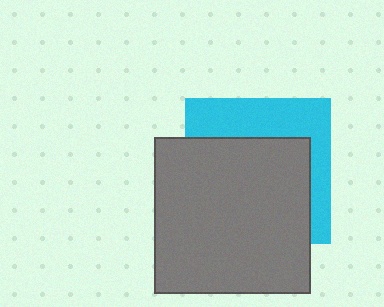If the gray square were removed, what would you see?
You would see the complete cyan square.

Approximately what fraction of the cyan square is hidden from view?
Roughly 63% of the cyan square is hidden behind the gray square.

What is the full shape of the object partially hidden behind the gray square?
The partially hidden object is a cyan square.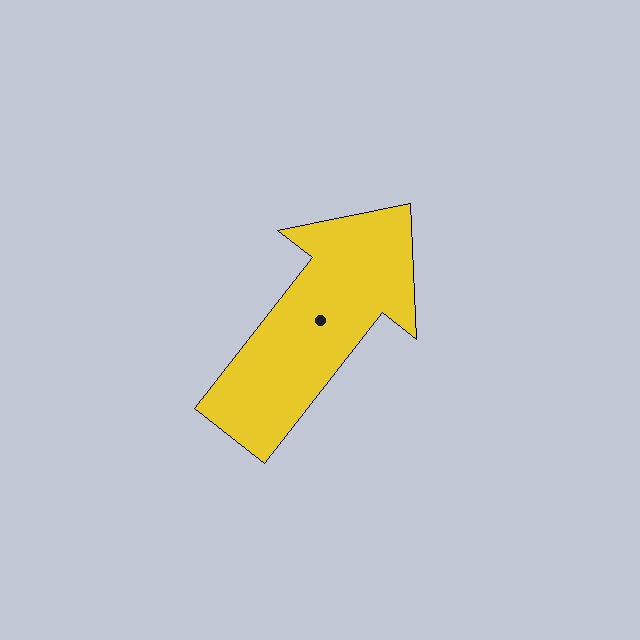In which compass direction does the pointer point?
Northeast.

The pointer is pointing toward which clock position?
Roughly 1 o'clock.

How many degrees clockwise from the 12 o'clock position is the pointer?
Approximately 38 degrees.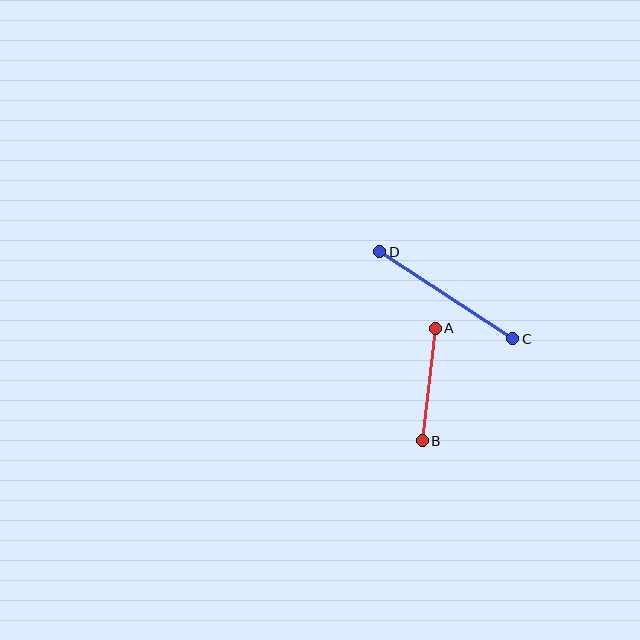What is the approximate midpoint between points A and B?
The midpoint is at approximately (429, 384) pixels.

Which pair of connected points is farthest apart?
Points C and D are farthest apart.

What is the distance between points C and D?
The distance is approximately 159 pixels.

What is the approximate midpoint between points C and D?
The midpoint is at approximately (446, 295) pixels.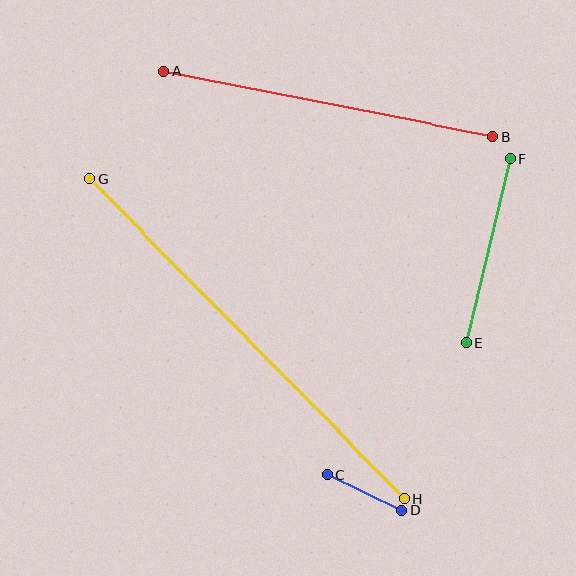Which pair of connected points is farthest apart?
Points G and H are farthest apart.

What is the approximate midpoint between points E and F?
The midpoint is at approximately (488, 251) pixels.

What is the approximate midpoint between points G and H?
The midpoint is at approximately (247, 339) pixels.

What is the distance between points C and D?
The distance is approximately 82 pixels.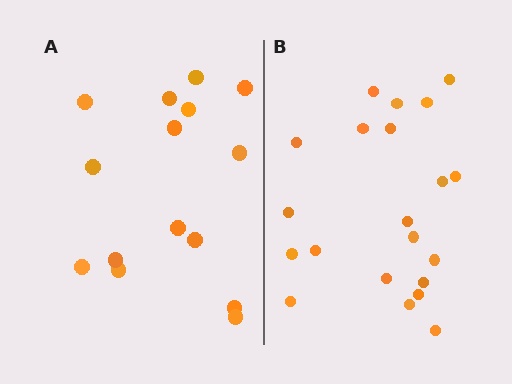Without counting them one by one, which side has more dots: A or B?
Region B (the right region) has more dots.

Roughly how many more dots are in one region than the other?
Region B has about 6 more dots than region A.